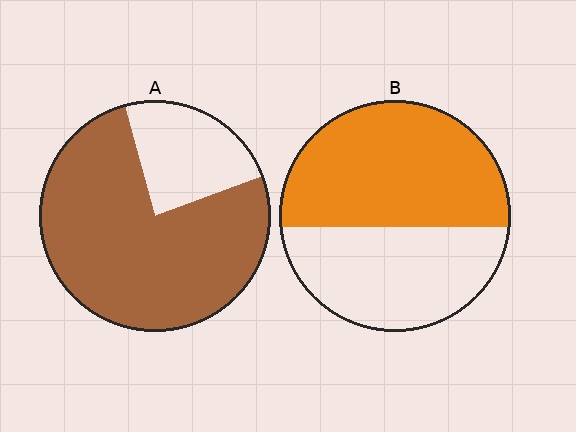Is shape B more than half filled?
Yes.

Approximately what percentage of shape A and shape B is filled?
A is approximately 75% and B is approximately 55%.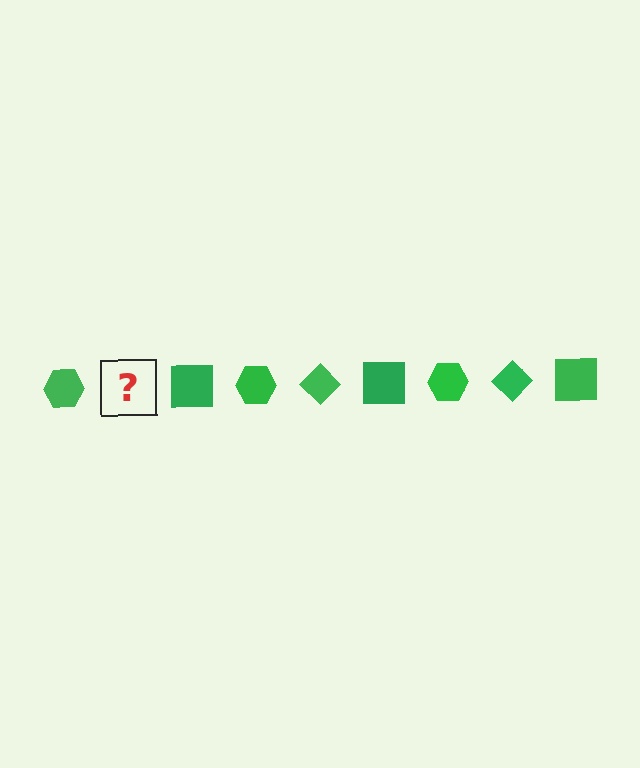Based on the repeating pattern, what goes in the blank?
The blank should be a green diamond.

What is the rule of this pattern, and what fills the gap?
The rule is that the pattern cycles through hexagon, diamond, square shapes in green. The gap should be filled with a green diamond.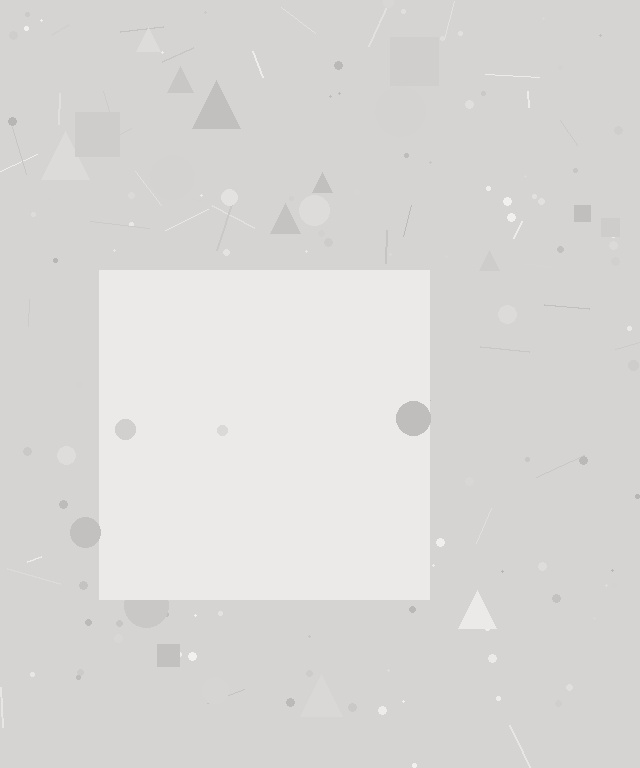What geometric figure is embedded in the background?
A square is embedded in the background.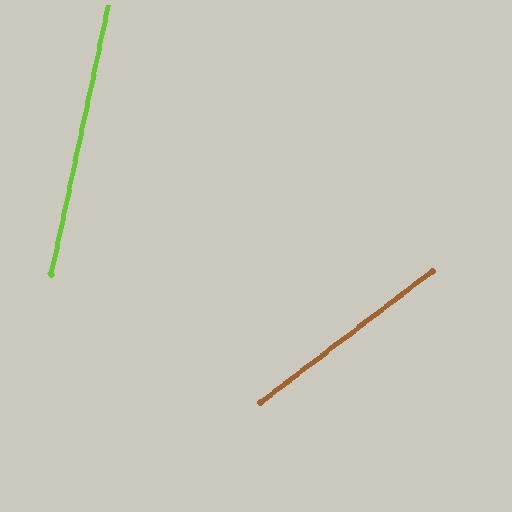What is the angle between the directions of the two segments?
Approximately 41 degrees.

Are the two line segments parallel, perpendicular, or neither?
Neither parallel nor perpendicular — they differ by about 41°.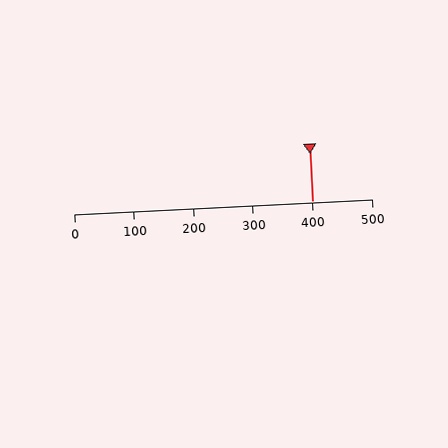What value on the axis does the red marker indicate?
The marker indicates approximately 400.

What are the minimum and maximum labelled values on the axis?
The axis runs from 0 to 500.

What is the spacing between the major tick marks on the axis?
The major ticks are spaced 100 apart.